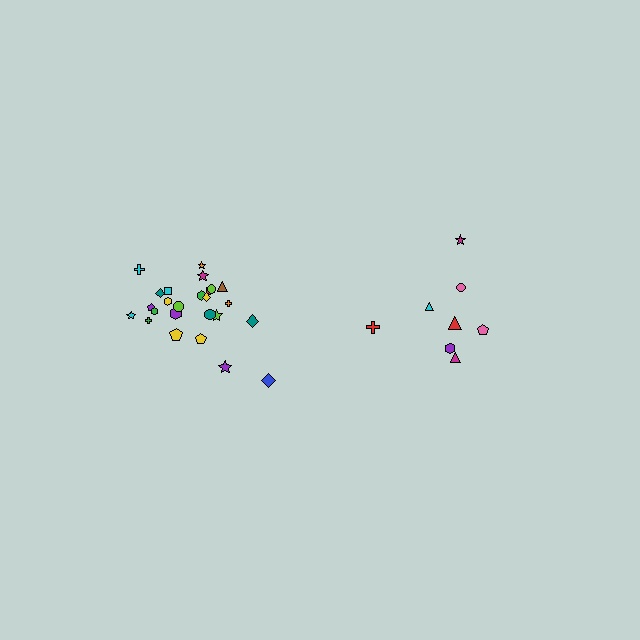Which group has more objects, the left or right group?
The left group.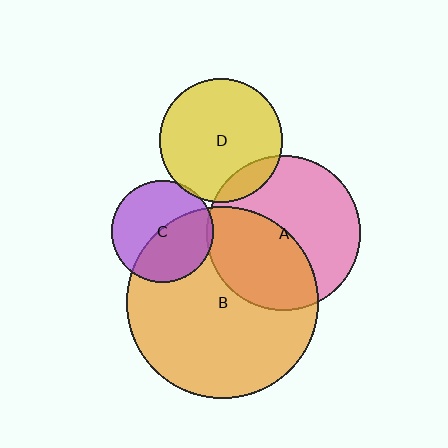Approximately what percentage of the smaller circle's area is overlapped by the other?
Approximately 45%.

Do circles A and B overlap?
Yes.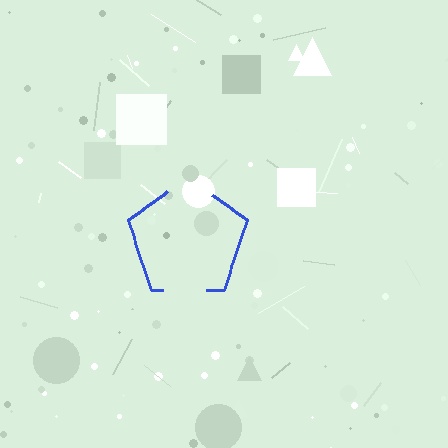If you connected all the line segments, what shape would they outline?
They would outline a pentagon.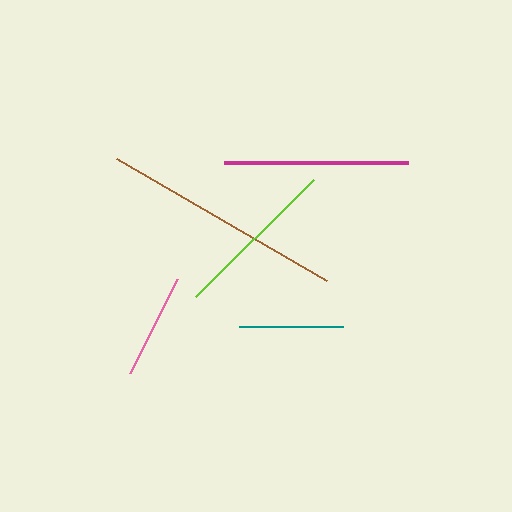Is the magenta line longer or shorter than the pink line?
The magenta line is longer than the pink line.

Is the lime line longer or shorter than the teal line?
The lime line is longer than the teal line.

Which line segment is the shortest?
The teal line is the shortest at approximately 105 pixels.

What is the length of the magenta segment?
The magenta segment is approximately 183 pixels long.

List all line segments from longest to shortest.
From longest to shortest: brown, magenta, lime, pink, teal.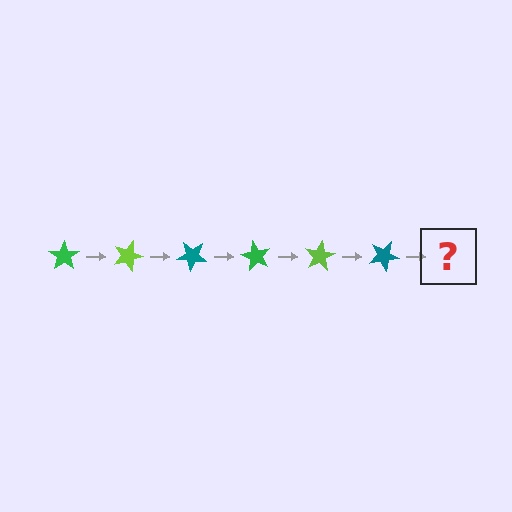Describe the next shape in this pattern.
It should be a green star, rotated 120 degrees from the start.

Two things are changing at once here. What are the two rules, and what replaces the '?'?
The two rules are that it rotates 20 degrees each step and the color cycles through green, lime, and teal. The '?' should be a green star, rotated 120 degrees from the start.